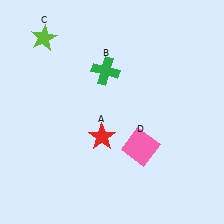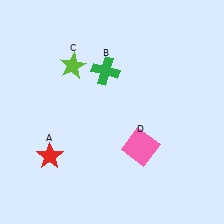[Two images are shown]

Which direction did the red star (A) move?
The red star (A) moved left.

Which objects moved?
The objects that moved are: the red star (A), the lime star (C).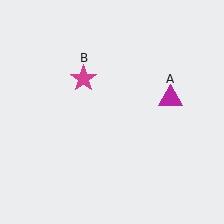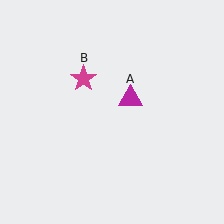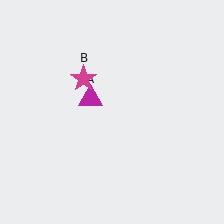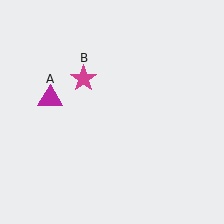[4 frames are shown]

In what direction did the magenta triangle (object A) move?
The magenta triangle (object A) moved left.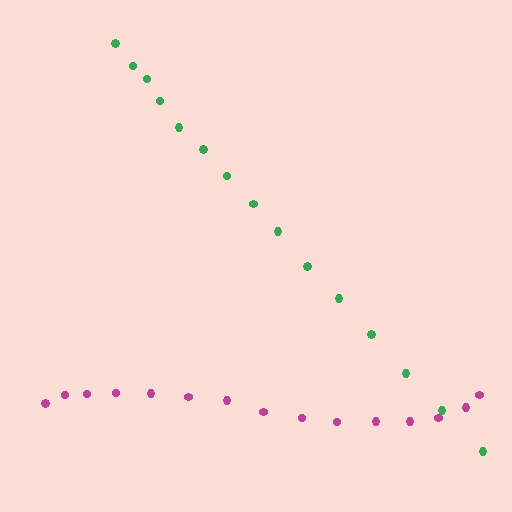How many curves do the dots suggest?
There are 2 distinct paths.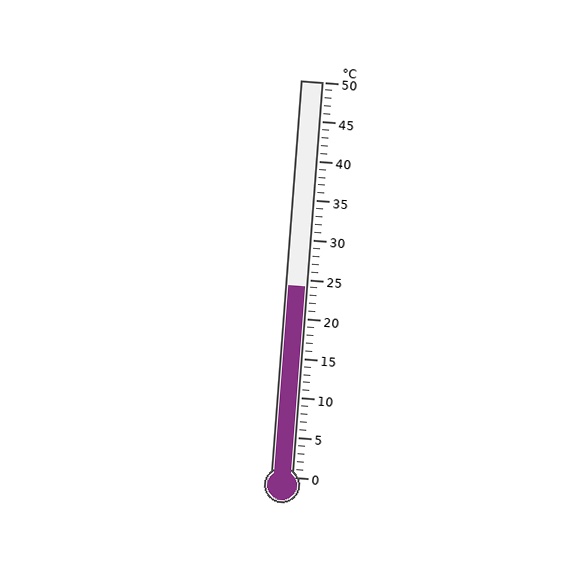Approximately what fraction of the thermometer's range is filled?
The thermometer is filled to approximately 50% of its range.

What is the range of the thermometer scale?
The thermometer scale ranges from 0°C to 50°C.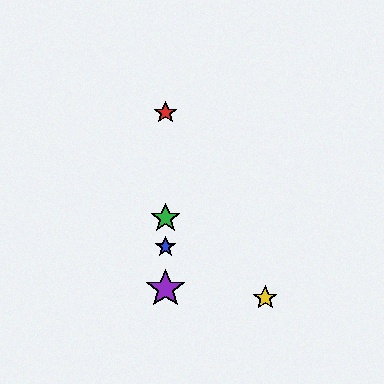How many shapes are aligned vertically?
4 shapes (the red star, the blue star, the green star, the purple star) are aligned vertically.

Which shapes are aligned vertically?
The red star, the blue star, the green star, the purple star are aligned vertically.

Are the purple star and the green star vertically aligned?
Yes, both are at x≈166.